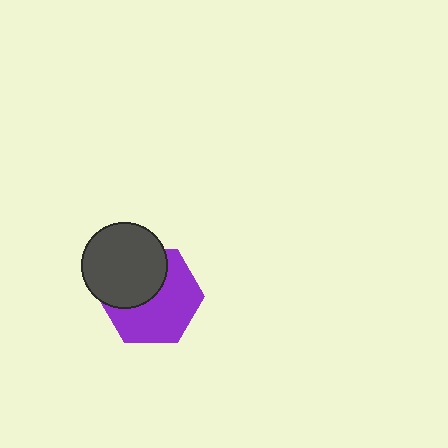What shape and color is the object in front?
The object in front is a dark gray circle.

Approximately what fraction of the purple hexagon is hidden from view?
Roughly 41% of the purple hexagon is hidden behind the dark gray circle.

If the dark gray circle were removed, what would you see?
You would see the complete purple hexagon.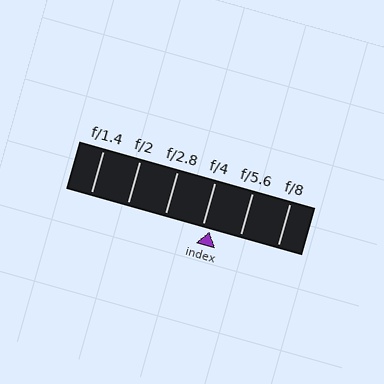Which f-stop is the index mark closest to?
The index mark is closest to f/4.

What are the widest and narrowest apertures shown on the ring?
The widest aperture shown is f/1.4 and the narrowest is f/8.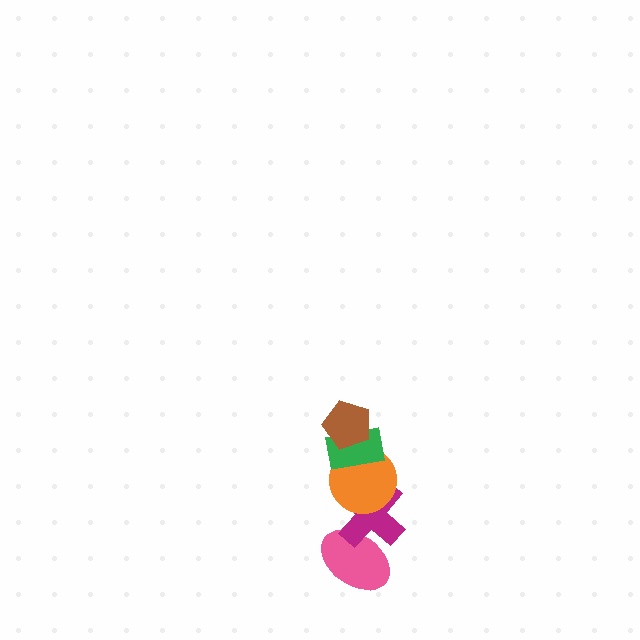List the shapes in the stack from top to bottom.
From top to bottom: the brown pentagon, the green rectangle, the orange circle, the magenta cross, the pink ellipse.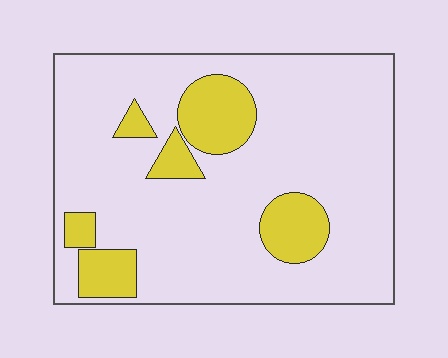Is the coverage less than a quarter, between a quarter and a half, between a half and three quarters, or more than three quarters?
Less than a quarter.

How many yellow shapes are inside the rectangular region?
6.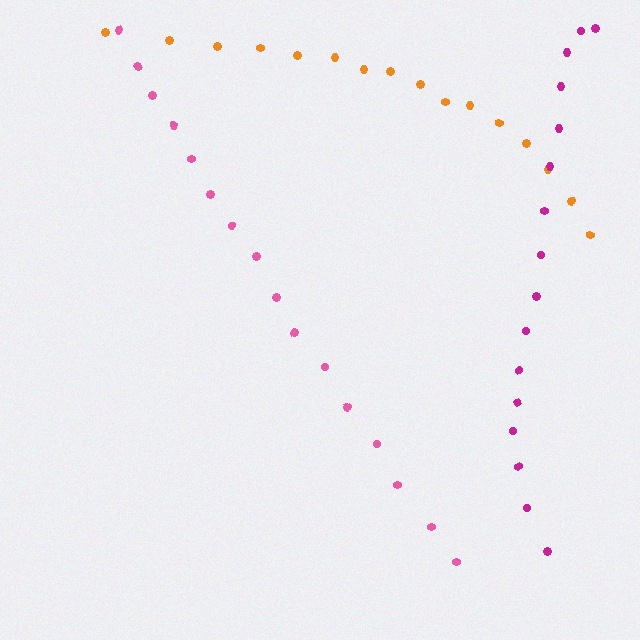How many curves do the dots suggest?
There are 3 distinct paths.